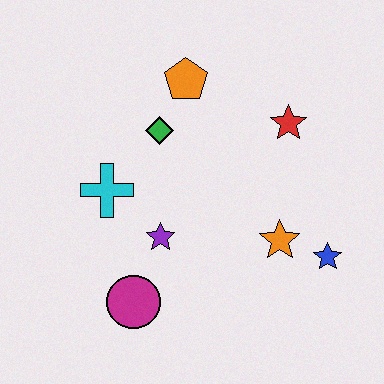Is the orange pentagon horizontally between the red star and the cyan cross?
Yes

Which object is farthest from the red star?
The magenta circle is farthest from the red star.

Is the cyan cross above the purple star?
Yes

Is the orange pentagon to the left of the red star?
Yes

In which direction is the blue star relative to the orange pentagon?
The blue star is below the orange pentagon.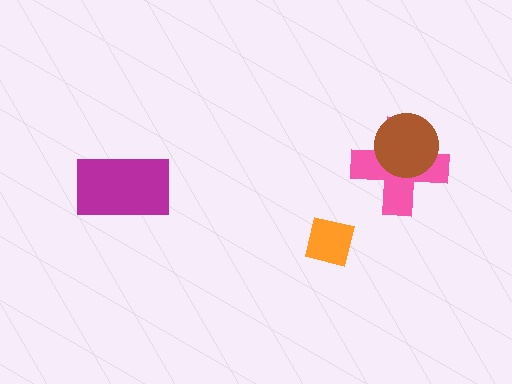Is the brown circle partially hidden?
No, no other shape covers it.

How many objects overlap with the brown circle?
1 object overlaps with the brown circle.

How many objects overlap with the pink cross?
1 object overlaps with the pink cross.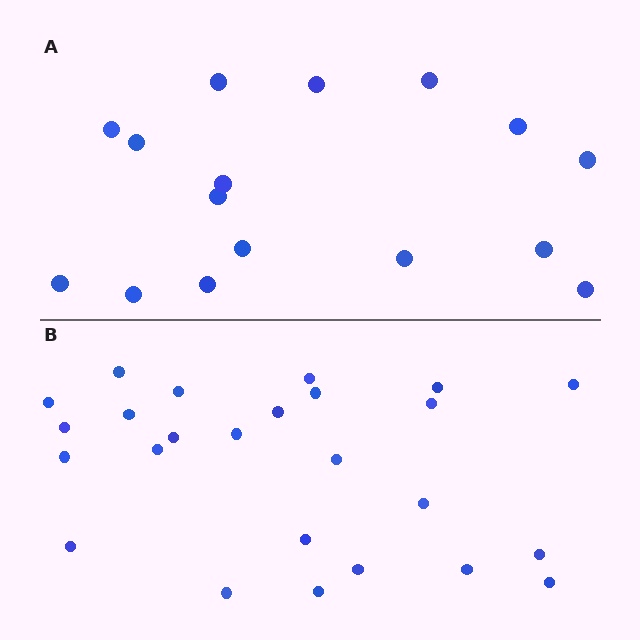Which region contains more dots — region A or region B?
Region B (the bottom region) has more dots.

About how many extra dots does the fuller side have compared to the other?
Region B has roughly 8 or so more dots than region A.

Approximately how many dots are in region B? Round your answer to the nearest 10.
About 20 dots. (The exact count is 25, which rounds to 20.)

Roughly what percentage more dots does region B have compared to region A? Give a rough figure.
About 55% more.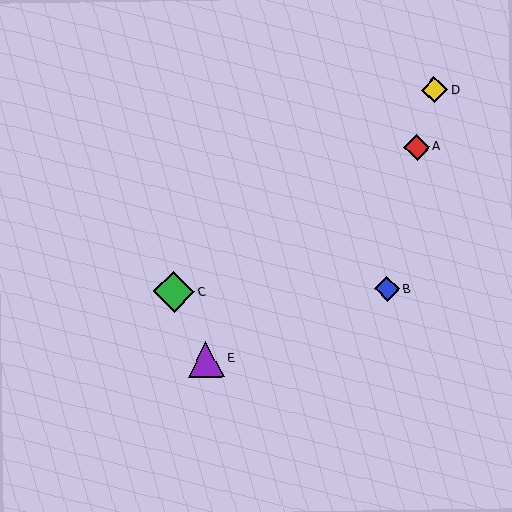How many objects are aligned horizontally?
2 objects (B, C) are aligned horizontally.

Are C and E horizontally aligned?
No, C is at y≈292 and E is at y≈359.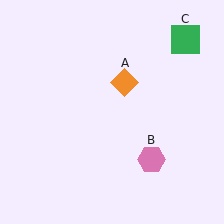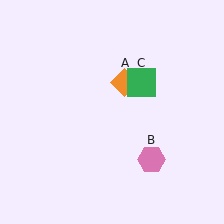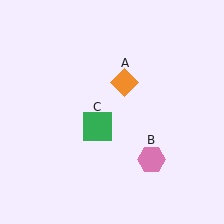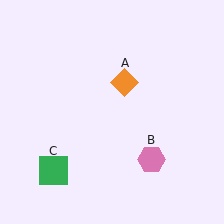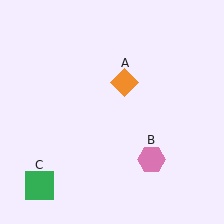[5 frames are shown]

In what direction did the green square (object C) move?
The green square (object C) moved down and to the left.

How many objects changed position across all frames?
1 object changed position: green square (object C).